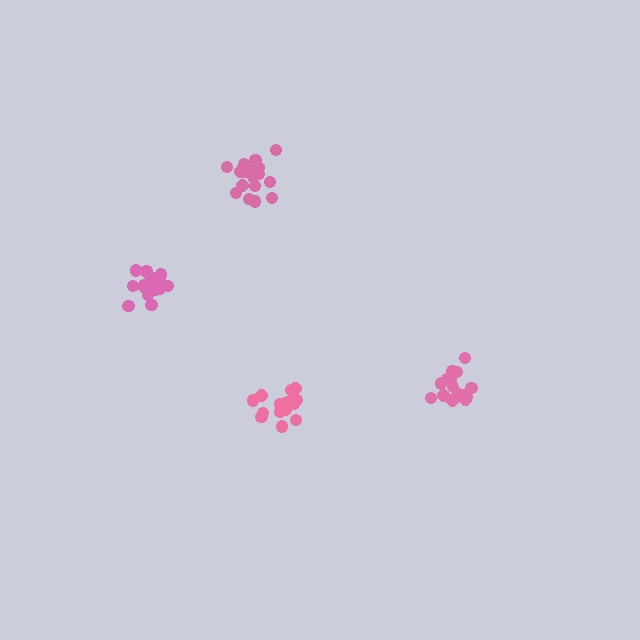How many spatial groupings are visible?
There are 4 spatial groupings.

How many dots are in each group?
Group 1: 19 dots, Group 2: 16 dots, Group 3: 16 dots, Group 4: 19 dots (70 total).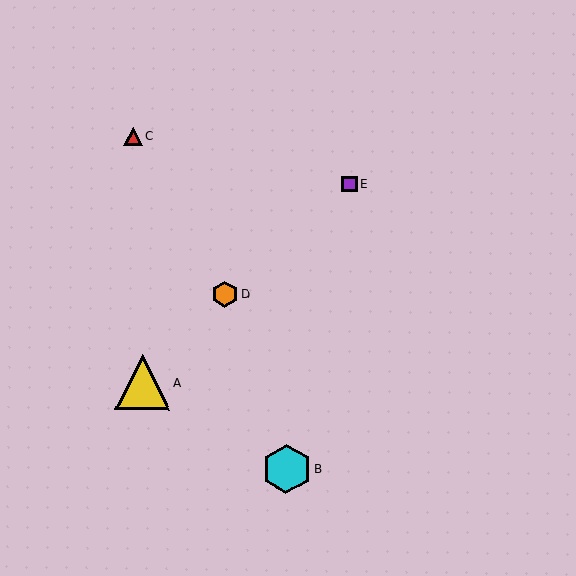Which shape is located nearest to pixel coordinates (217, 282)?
The orange hexagon (labeled D) at (225, 295) is nearest to that location.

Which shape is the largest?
The yellow triangle (labeled A) is the largest.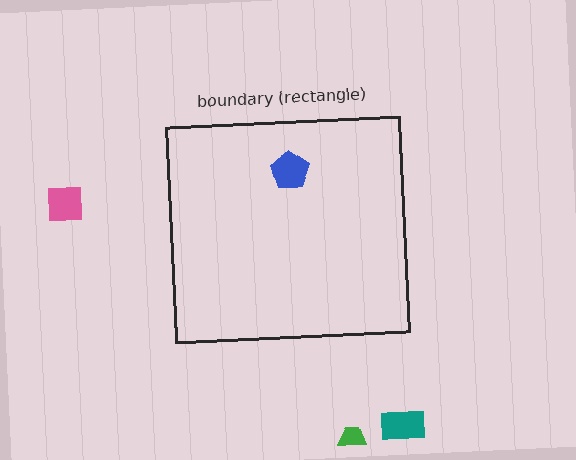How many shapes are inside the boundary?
1 inside, 3 outside.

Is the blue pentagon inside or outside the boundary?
Inside.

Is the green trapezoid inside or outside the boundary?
Outside.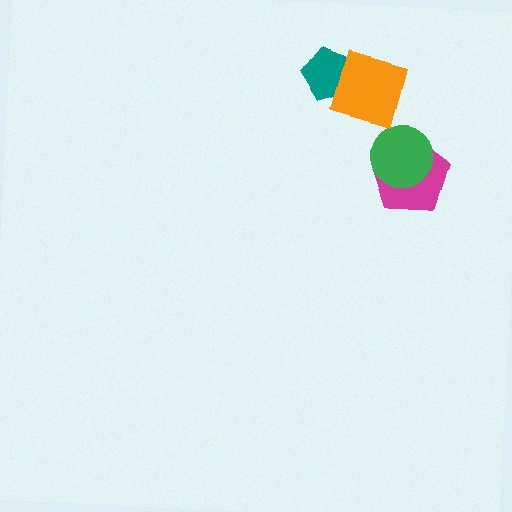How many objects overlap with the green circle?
1 object overlaps with the green circle.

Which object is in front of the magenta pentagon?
The green circle is in front of the magenta pentagon.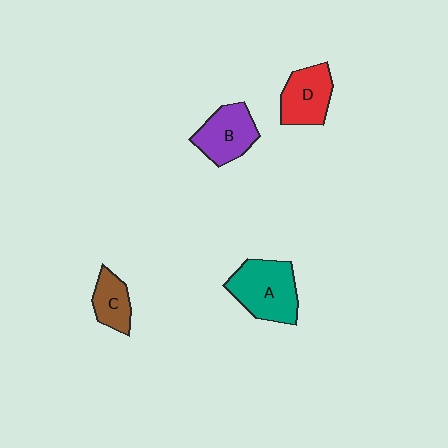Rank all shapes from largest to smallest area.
From largest to smallest: A (teal), B (purple), D (red), C (brown).